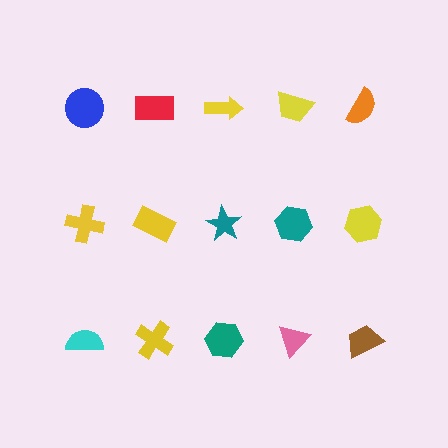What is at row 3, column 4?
A pink triangle.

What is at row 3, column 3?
A teal hexagon.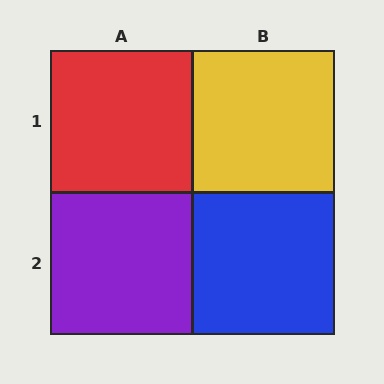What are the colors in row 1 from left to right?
Red, yellow.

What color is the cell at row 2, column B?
Blue.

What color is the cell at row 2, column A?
Purple.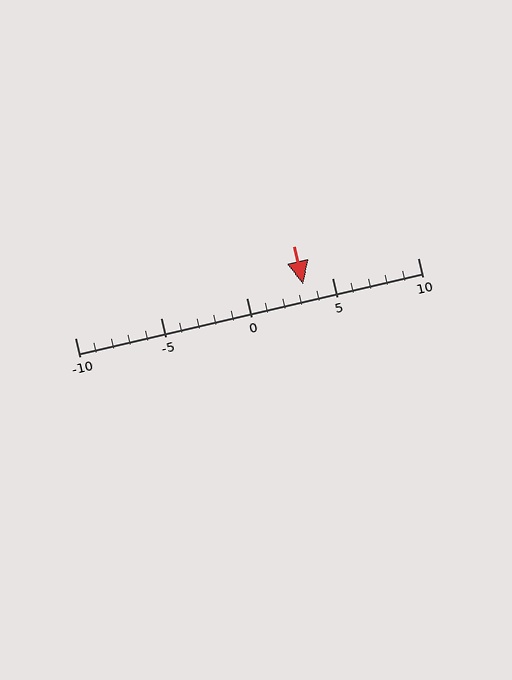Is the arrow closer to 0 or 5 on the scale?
The arrow is closer to 5.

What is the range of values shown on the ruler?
The ruler shows values from -10 to 10.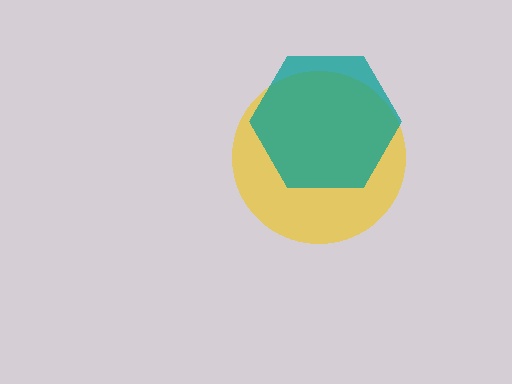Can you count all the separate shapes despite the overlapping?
Yes, there are 2 separate shapes.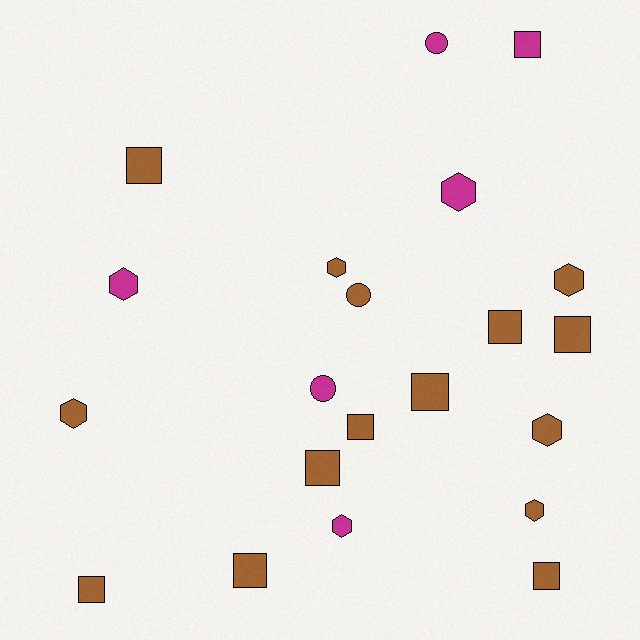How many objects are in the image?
There are 21 objects.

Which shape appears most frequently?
Square, with 10 objects.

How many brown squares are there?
There are 9 brown squares.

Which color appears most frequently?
Brown, with 15 objects.